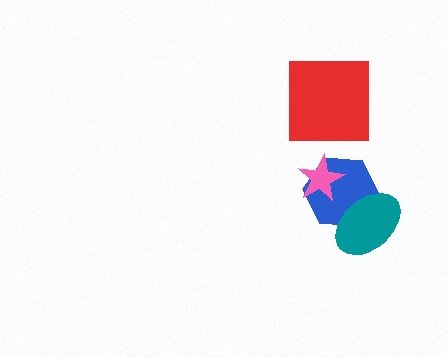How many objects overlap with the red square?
0 objects overlap with the red square.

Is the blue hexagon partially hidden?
Yes, it is partially covered by another shape.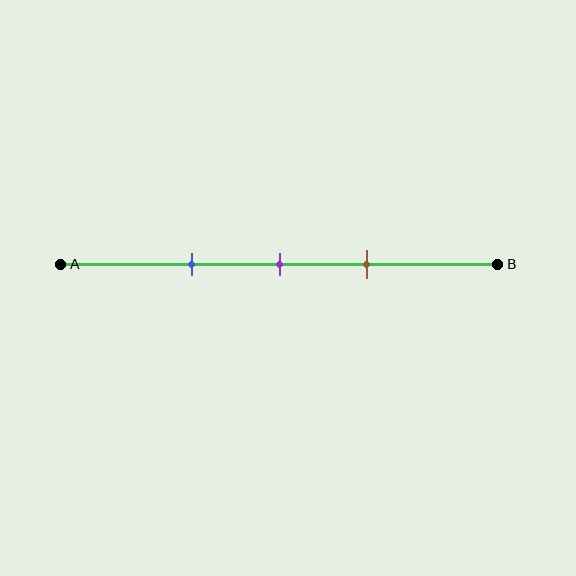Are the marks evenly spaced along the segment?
Yes, the marks are approximately evenly spaced.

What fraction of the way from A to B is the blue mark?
The blue mark is approximately 30% (0.3) of the way from A to B.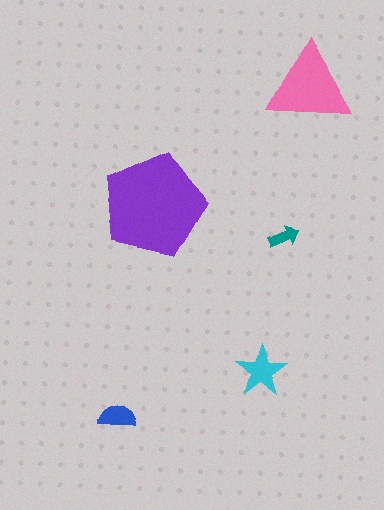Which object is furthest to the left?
The blue semicircle is leftmost.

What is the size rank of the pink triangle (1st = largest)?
2nd.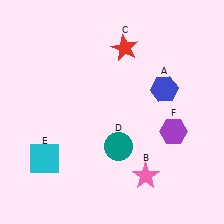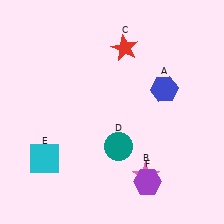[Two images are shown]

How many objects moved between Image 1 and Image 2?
1 object moved between the two images.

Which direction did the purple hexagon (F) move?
The purple hexagon (F) moved down.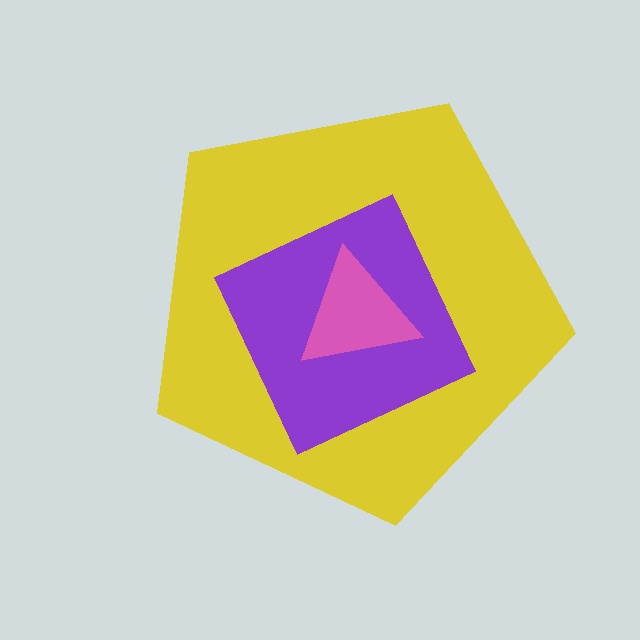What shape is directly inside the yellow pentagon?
The purple diamond.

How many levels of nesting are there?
3.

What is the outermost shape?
The yellow pentagon.